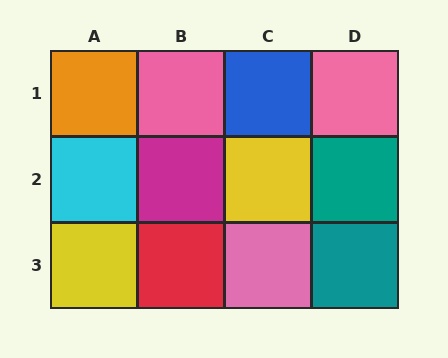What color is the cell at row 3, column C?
Pink.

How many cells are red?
1 cell is red.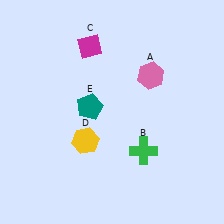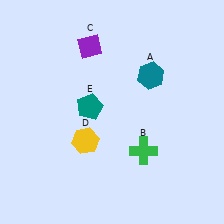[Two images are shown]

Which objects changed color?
A changed from pink to teal. C changed from magenta to purple.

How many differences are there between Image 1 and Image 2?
There are 2 differences between the two images.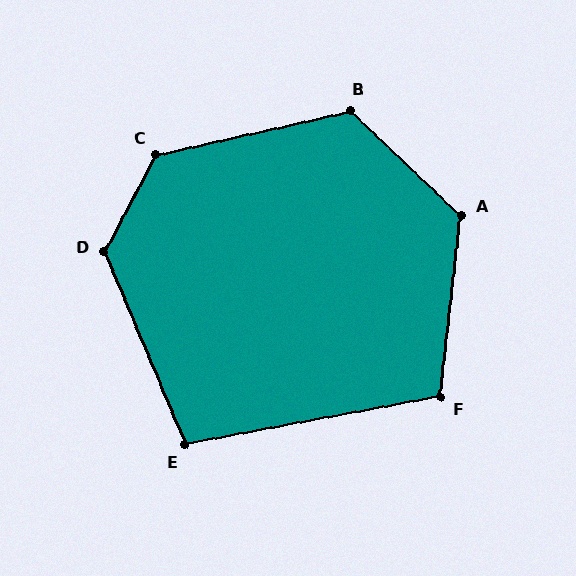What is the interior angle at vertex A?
Approximately 127 degrees (obtuse).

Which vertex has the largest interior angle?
C, at approximately 131 degrees.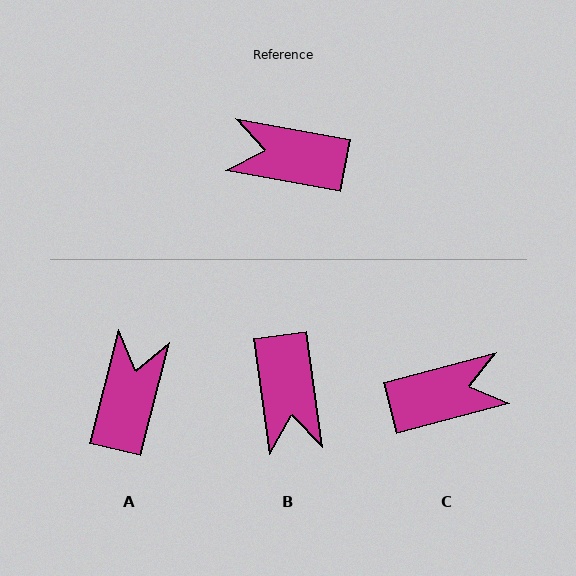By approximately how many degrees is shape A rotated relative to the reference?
Approximately 94 degrees clockwise.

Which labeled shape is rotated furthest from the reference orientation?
C, about 155 degrees away.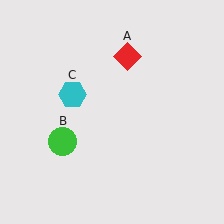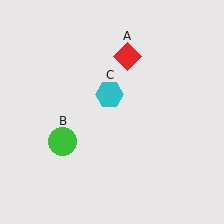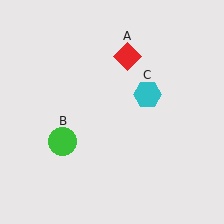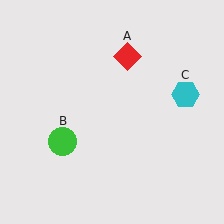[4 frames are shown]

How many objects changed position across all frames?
1 object changed position: cyan hexagon (object C).